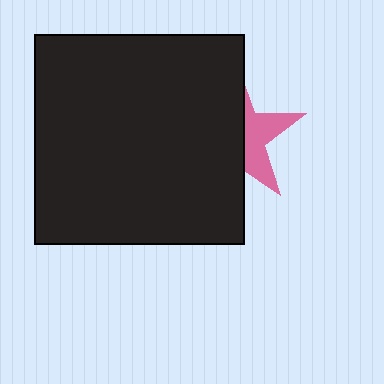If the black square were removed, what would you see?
You would see the complete pink star.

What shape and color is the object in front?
The object in front is a black square.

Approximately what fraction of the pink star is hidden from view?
Roughly 63% of the pink star is hidden behind the black square.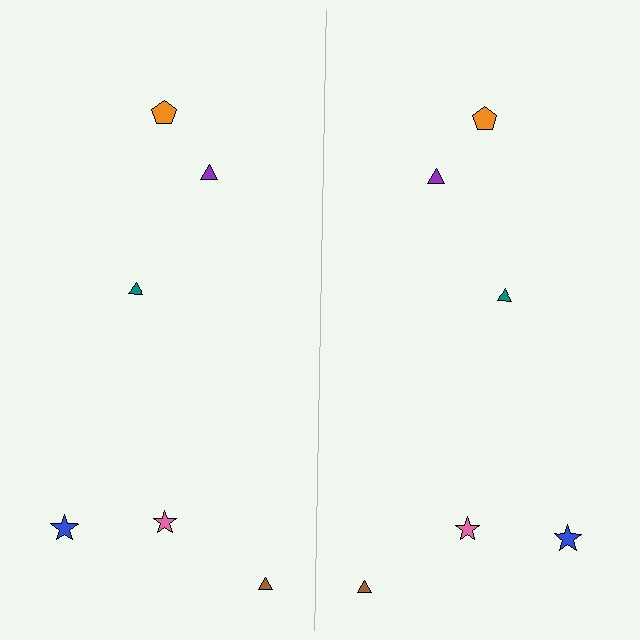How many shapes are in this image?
There are 12 shapes in this image.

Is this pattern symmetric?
Yes, this pattern has bilateral (reflection) symmetry.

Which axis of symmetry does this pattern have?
The pattern has a vertical axis of symmetry running through the center of the image.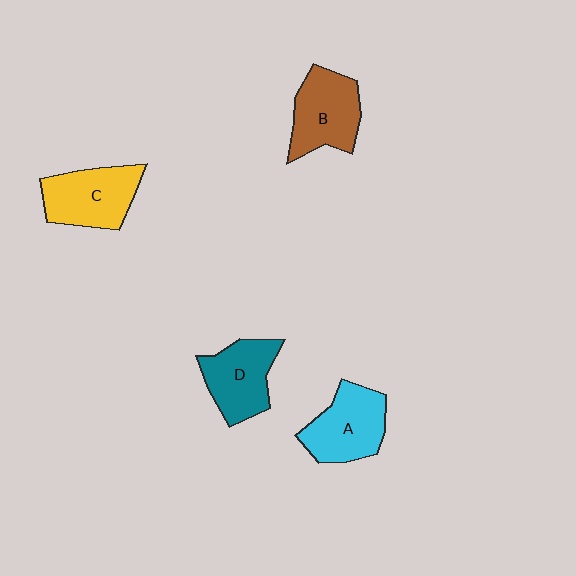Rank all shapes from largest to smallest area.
From largest to smallest: C (yellow), B (brown), A (cyan), D (teal).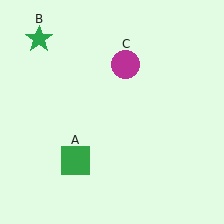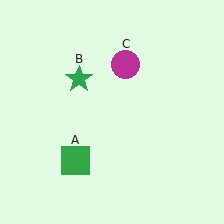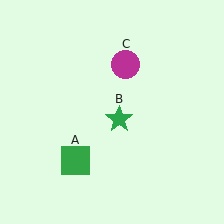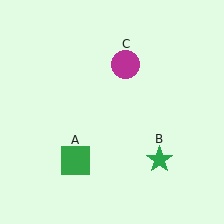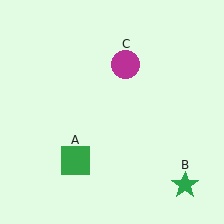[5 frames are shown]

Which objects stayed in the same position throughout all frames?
Green square (object A) and magenta circle (object C) remained stationary.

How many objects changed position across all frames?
1 object changed position: green star (object B).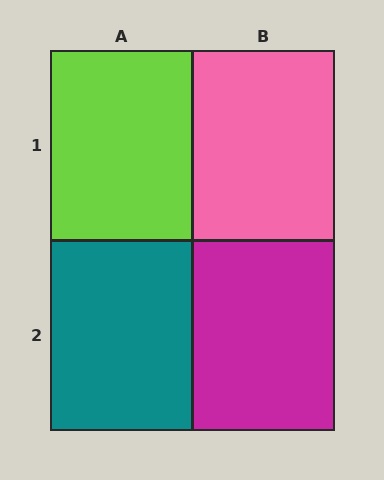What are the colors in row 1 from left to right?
Lime, pink.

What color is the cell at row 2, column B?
Magenta.